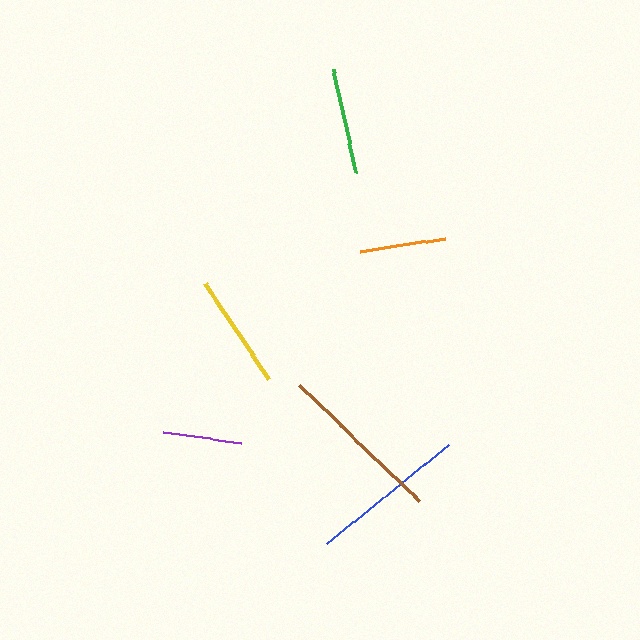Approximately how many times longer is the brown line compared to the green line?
The brown line is approximately 1.6 times the length of the green line.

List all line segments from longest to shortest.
From longest to shortest: brown, blue, yellow, green, orange, purple.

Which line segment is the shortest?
The purple line is the shortest at approximately 78 pixels.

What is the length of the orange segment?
The orange segment is approximately 87 pixels long.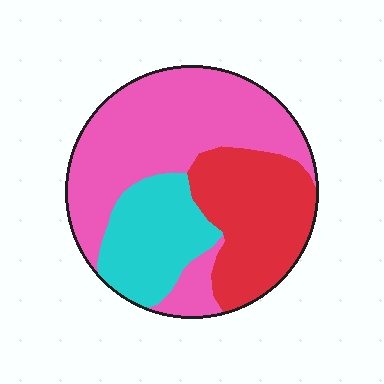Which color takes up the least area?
Cyan, at roughly 20%.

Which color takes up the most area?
Pink, at roughly 50%.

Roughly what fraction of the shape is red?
Red takes up between a sixth and a third of the shape.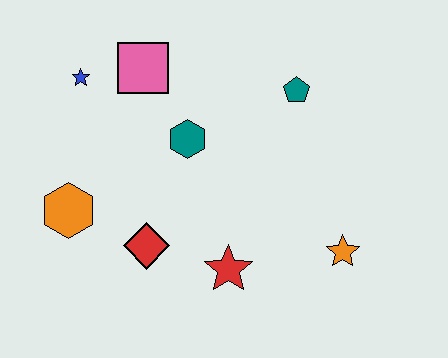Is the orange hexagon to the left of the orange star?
Yes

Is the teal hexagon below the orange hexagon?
No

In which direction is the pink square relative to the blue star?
The pink square is to the right of the blue star.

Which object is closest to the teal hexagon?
The pink square is closest to the teal hexagon.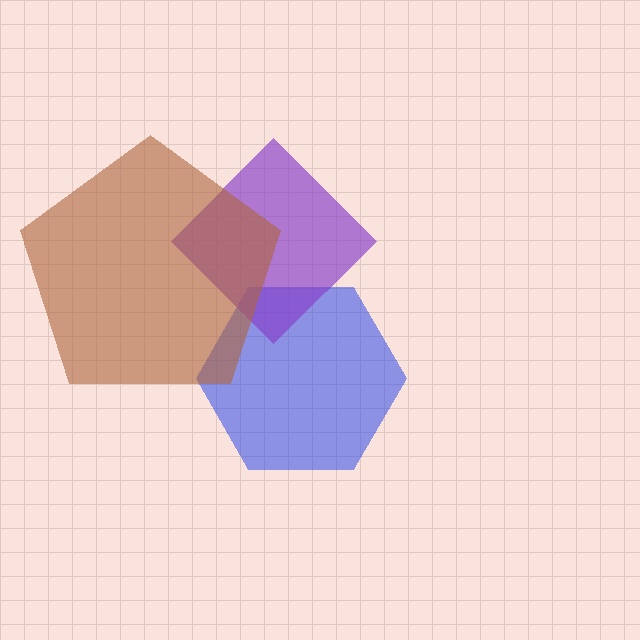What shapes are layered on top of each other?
The layered shapes are: a blue hexagon, a purple diamond, a brown pentagon.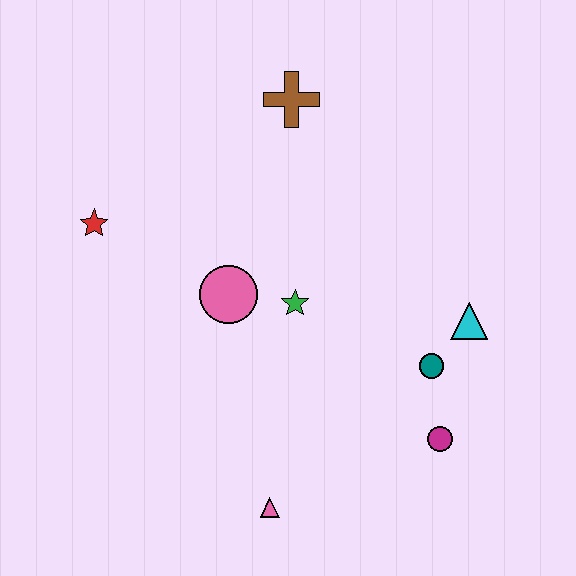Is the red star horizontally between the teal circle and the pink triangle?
No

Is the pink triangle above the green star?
No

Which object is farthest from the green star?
The red star is farthest from the green star.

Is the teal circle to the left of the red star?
No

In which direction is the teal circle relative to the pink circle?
The teal circle is to the right of the pink circle.